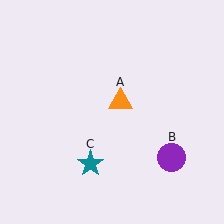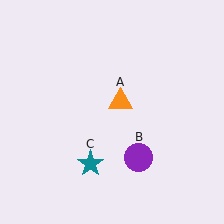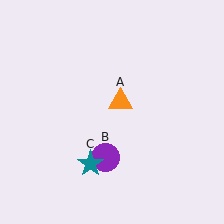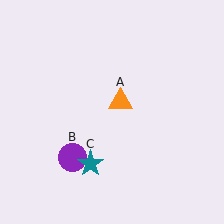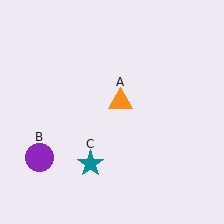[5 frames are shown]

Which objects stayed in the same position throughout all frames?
Orange triangle (object A) and teal star (object C) remained stationary.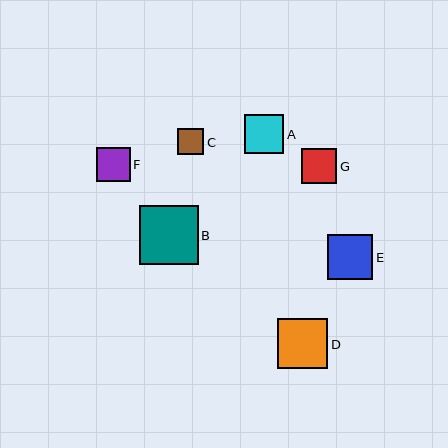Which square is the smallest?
Square C is the smallest with a size of approximately 26 pixels.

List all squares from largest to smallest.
From largest to smallest: B, D, E, A, G, F, C.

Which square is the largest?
Square B is the largest with a size of approximately 59 pixels.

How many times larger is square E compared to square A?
Square E is approximately 1.2 times the size of square A.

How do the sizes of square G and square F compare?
Square G and square F are approximately the same size.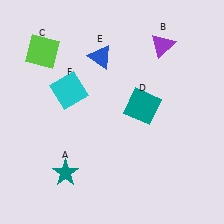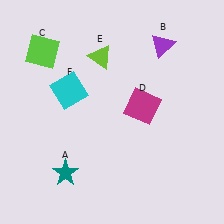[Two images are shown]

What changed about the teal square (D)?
In Image 1, D is teal. In Image 2, it changed to magenta.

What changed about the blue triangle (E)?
In Image 1, E is blue. In Image 2, it changed to lime.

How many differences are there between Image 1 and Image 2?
There are 2 differences between the two images.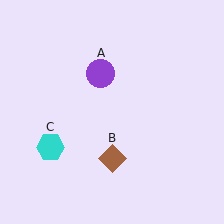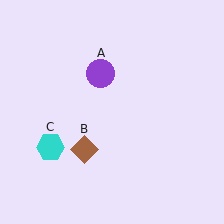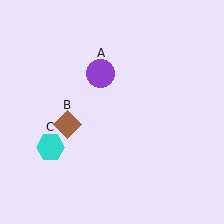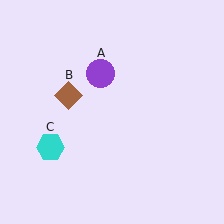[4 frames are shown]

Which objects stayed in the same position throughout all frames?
Purple circle (object A) and cyan hexagon (object C) remained stationary.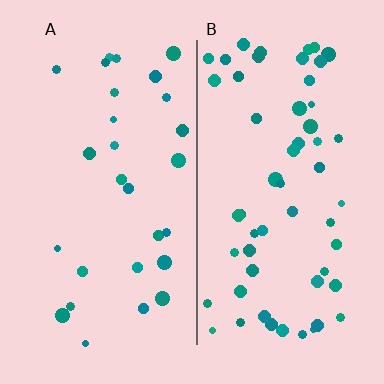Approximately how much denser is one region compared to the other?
Approximately 2.0× — region B over region A.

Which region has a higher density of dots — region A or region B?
B (the right).